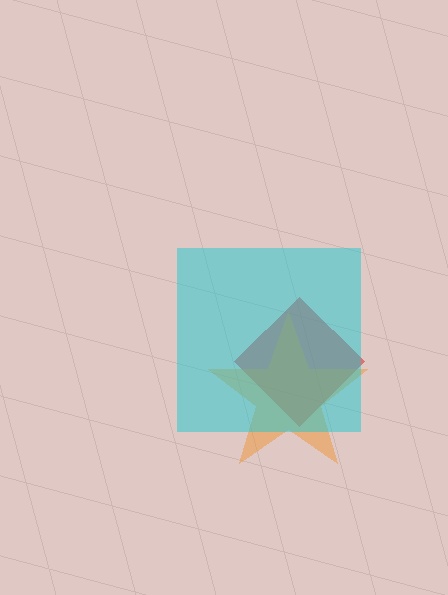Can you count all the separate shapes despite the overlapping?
Yes, there are 3 separate shapes.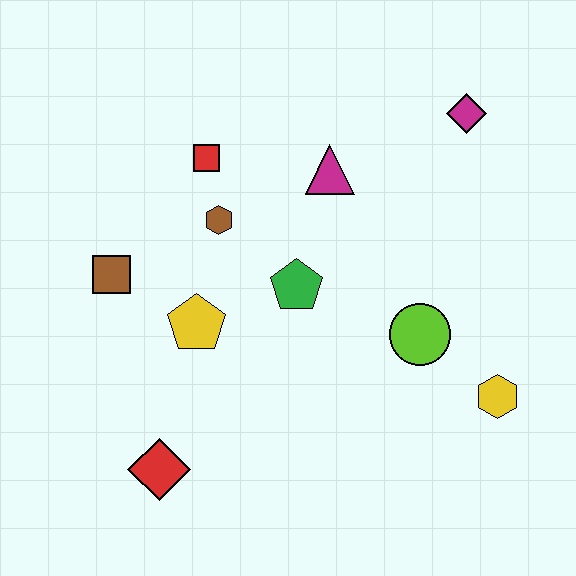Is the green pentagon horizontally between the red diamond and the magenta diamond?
Yes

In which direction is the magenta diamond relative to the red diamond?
The magenta diamond is above the red diamond.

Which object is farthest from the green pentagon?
The magenta diamond is farthest from the green pentagon.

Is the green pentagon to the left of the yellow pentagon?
No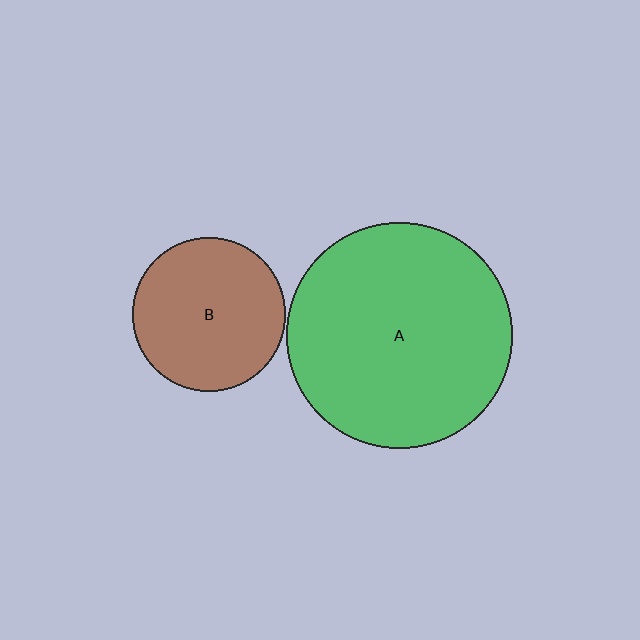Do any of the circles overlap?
No, none of the circles overlap.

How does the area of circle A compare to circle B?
Approximately 2.2 times.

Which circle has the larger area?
Circle A (green).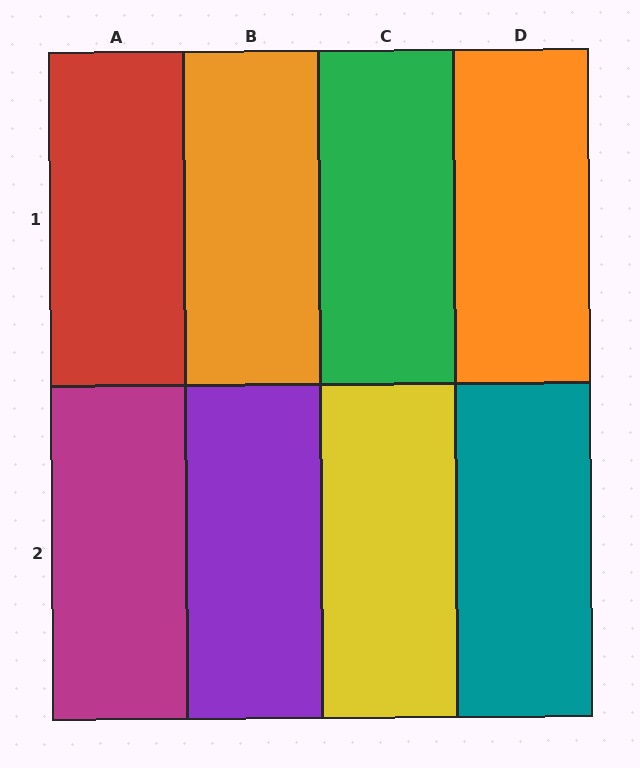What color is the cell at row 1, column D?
Orange.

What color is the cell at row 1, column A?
Red.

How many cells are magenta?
1 cell is magenta.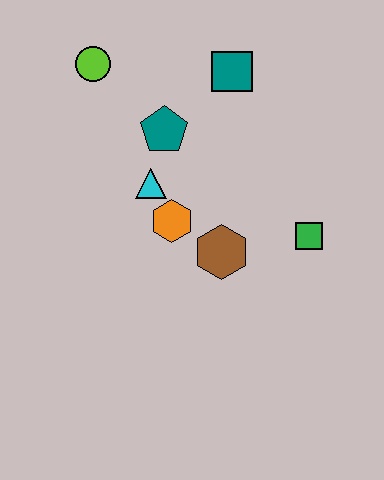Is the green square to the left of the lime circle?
No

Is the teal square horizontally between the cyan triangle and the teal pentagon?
No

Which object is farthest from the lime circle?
The green square is farthest from the lime circle.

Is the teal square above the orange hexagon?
Yes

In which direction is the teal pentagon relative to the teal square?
The teal pentagon is to the left of the teal square.